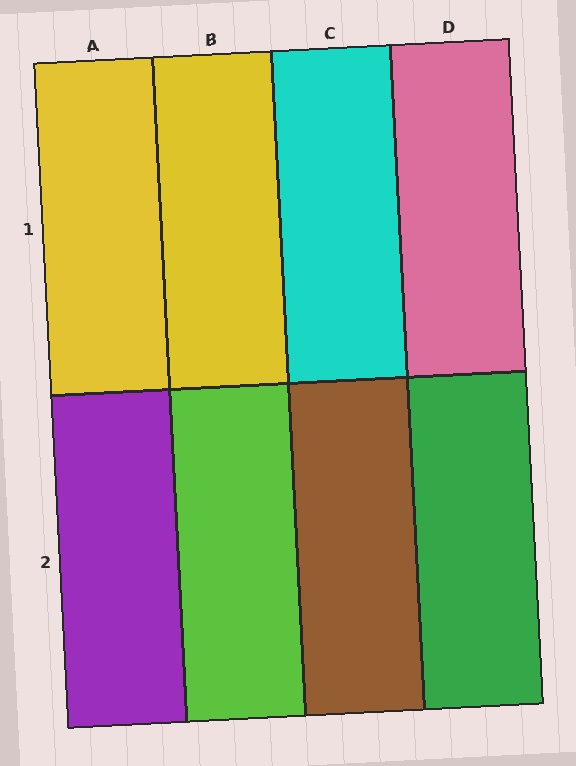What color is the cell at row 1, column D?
Pink.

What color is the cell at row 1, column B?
Yellow.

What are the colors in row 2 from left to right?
Purple, lime, brown, green.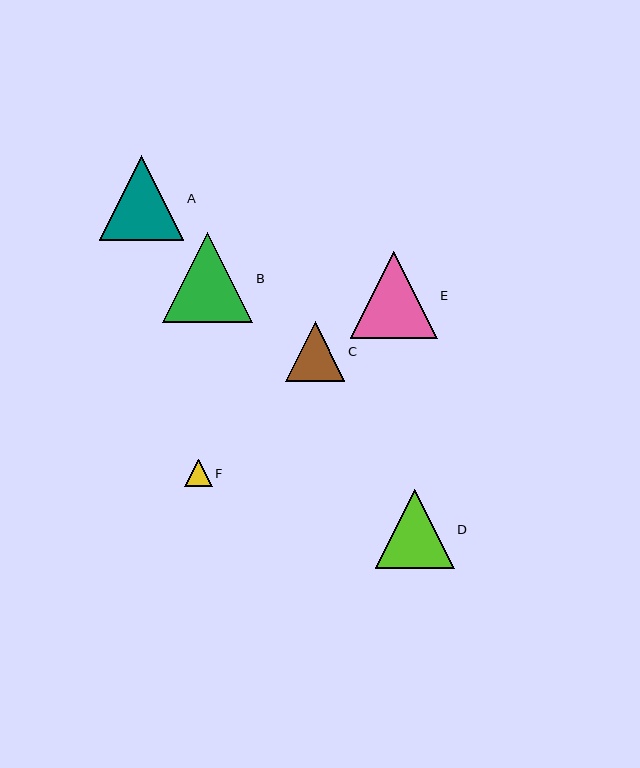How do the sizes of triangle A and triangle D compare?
Triangle A and triangle D are approximately the same size.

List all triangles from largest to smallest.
From largest to smallest: B, E, A, D, C, F.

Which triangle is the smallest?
Triangle F is the smallest with a size of approximately 27 pixels.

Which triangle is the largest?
Triangle B is the largest with a size of approximately 90 pixels.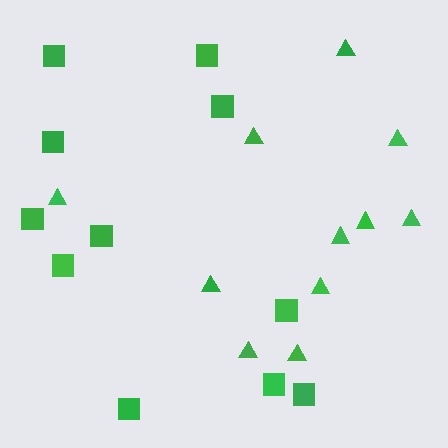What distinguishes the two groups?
There are 2 groups: one group of squares (11) and one group of triangles (11).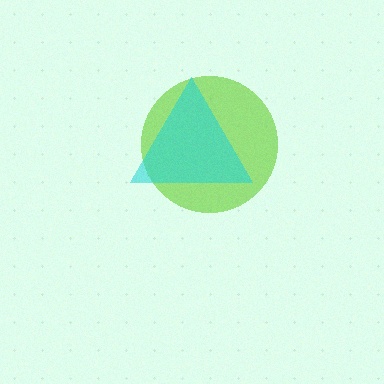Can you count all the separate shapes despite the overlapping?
Yes, there are 2 separate shapes.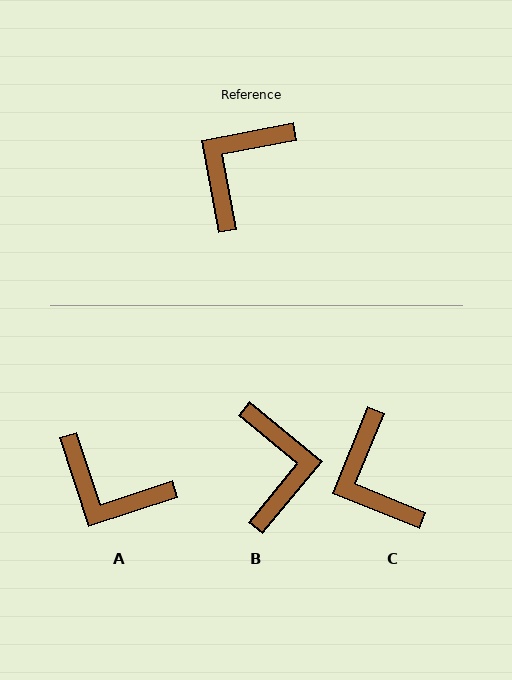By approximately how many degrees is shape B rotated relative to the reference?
Approximately 140 degrees clockwise.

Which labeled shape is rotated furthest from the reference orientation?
B, about 140 degrees away.